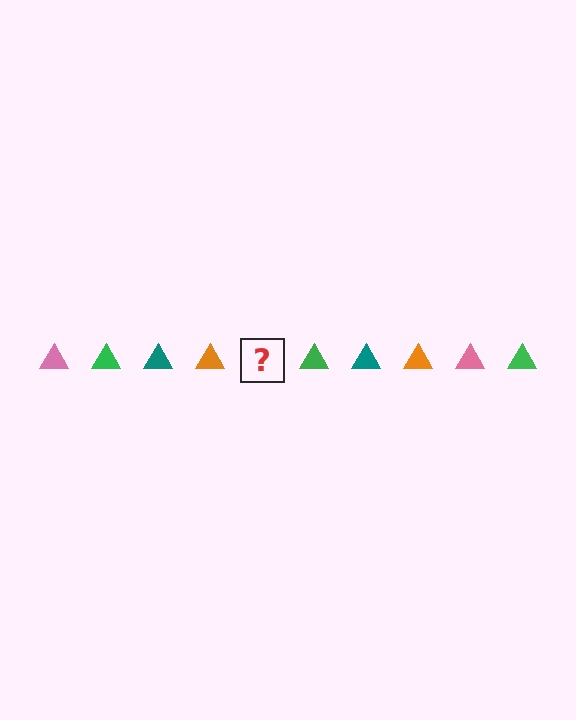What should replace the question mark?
The question mark should be replaced with a pink triangle.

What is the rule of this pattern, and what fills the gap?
The rule is that the pattern cycles through pink, green, teal, orange triangles. The gap should be filled with a pink triangle.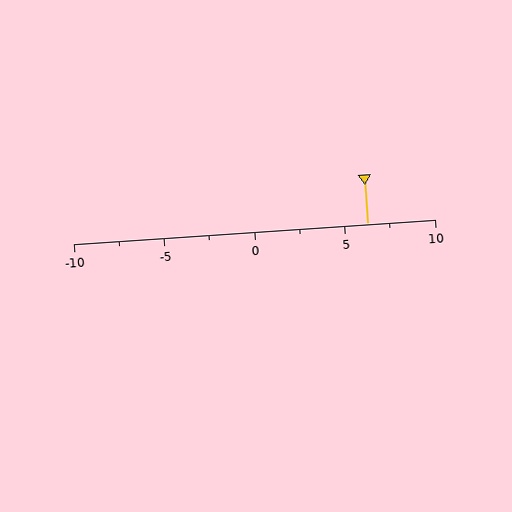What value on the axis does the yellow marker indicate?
The marker indicates approximately 6.2.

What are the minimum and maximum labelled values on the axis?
The axis runs from -10 to 10.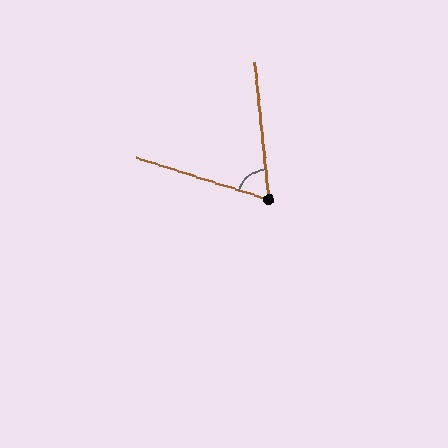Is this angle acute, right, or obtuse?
It is acute.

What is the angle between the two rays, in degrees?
Approximately 66 degrees.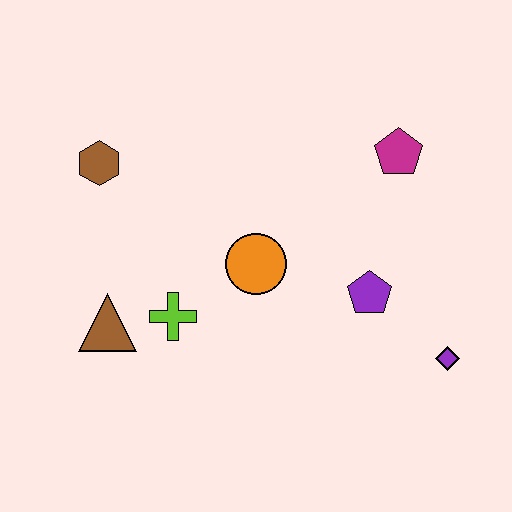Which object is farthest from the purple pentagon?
The brown hexagon is farthest from the purple pentagon.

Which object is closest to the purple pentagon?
The purple diamond is closest to the purple pentagon.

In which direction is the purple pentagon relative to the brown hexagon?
The purple pentagon is to the right of the brown hexagon.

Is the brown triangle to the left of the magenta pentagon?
Yes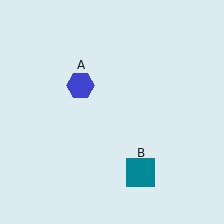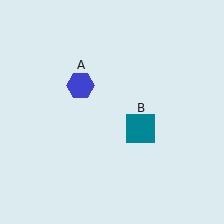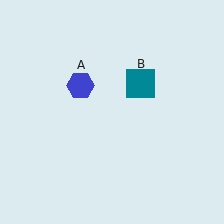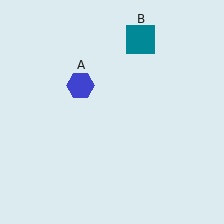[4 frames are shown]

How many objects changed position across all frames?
1 object changed position: teal square (object B).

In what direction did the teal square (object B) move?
The teal square (object B) moved up.